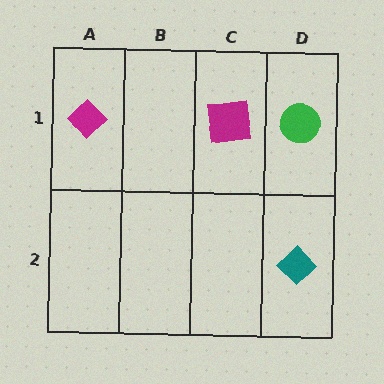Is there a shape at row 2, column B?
No, that cell is empty.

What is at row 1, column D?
A green circle.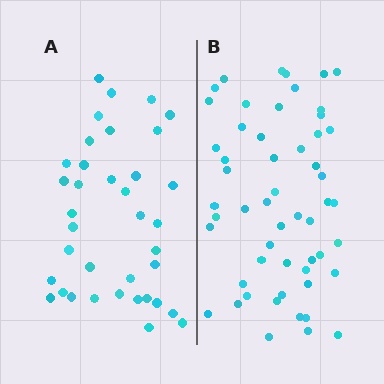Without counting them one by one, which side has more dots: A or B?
Region B (the right region) has more dots.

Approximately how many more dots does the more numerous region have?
Region B has approximately 15 more dots than region A.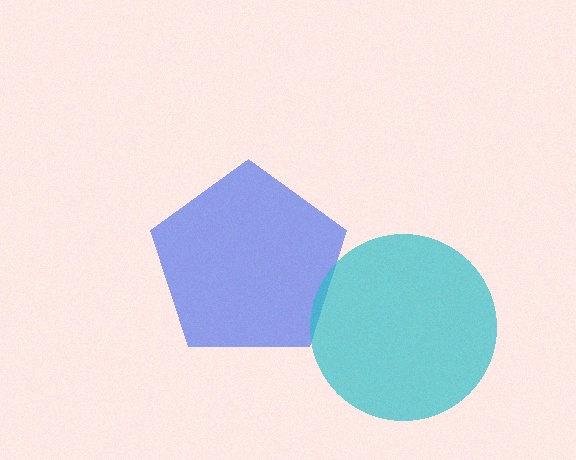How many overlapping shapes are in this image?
There are 2 overlapping shapes in the image.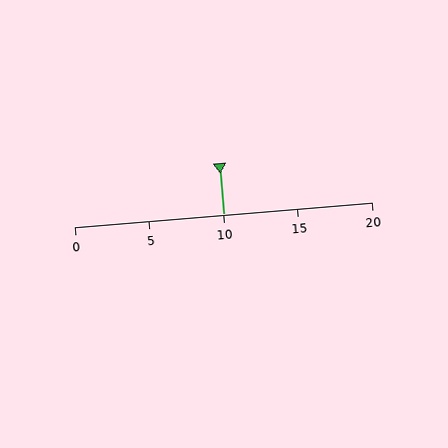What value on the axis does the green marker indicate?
The marker indicates approximately 10.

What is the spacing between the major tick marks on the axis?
The major ticks are spaced 5 apart.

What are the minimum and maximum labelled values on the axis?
The axis runs from 0 to 20.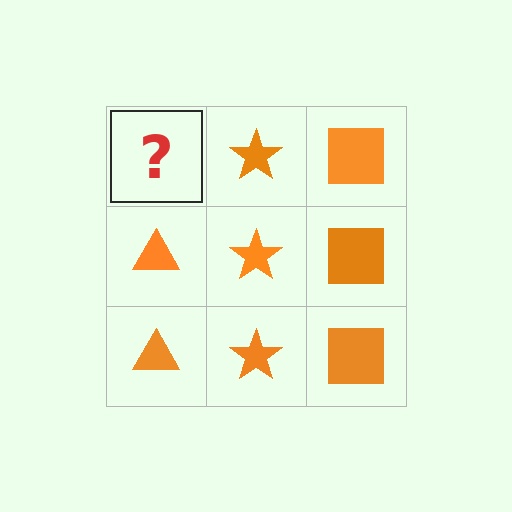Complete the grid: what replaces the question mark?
The question mark should be replaced with an orange triangle.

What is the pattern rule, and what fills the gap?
The rule is that each column has a consistent shape. The gap should be filled with an orange triangle.